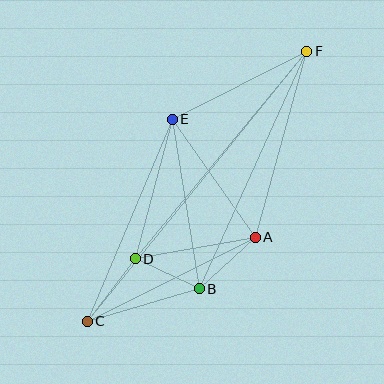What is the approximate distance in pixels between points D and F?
The distance between D and F is approximately 269 pixels.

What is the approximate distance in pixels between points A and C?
The distance between A and C is approximately 188 pixels.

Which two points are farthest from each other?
Points C and F are farthest from each other.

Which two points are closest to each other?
Points B and D are closest to each other.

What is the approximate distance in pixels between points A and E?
The distance between A and E is approximately 144 pixels.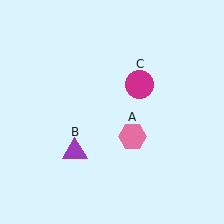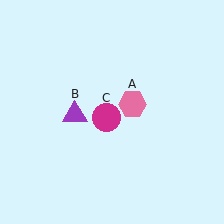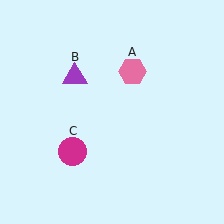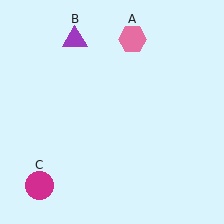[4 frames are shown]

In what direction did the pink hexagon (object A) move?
The pink hexagon (object A) moved up.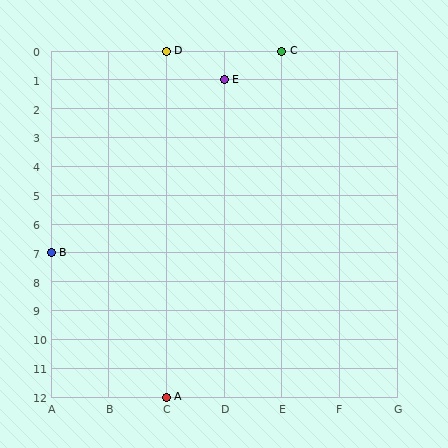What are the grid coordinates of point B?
Point B is at grid coordinates (A, 7).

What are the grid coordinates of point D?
Point D is at grid coordinates (C, 0).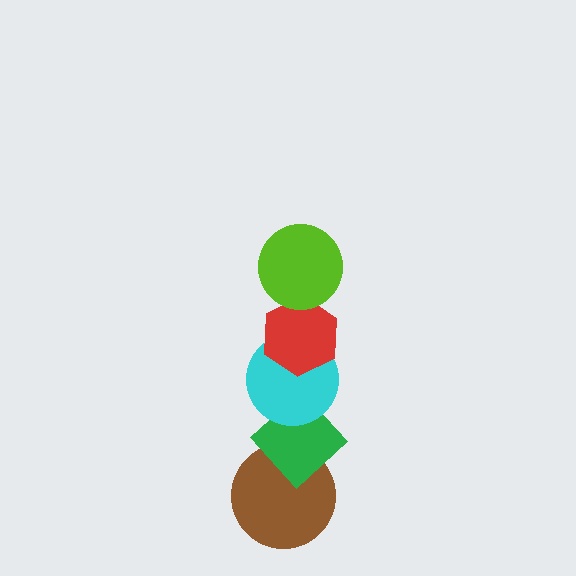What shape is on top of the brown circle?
The green diamond is on top of the brown circle.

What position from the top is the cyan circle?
The cyan circle is 3rd from the top.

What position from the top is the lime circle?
The lime circle is 1st from the top.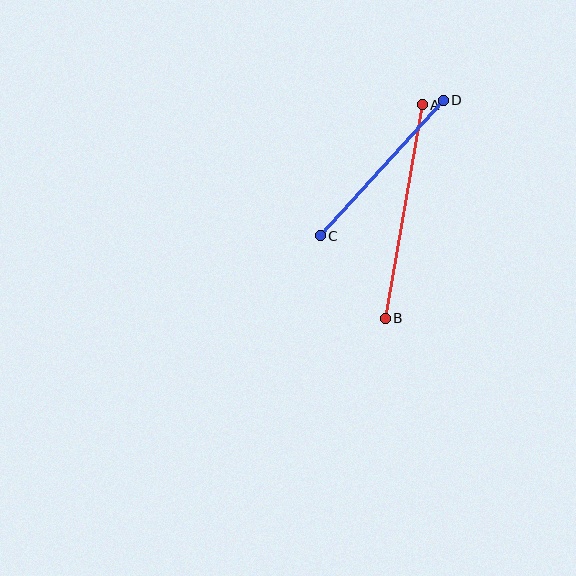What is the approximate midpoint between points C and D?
The midpoint is at approximately (382, 168) pixels.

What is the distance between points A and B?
The distance is approximately 216 pixels.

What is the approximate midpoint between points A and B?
The midpoint is at approximately (404, 211) pixels.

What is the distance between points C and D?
The distance is approximately 183 pixels.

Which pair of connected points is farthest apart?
Points A and B are farthest apart.